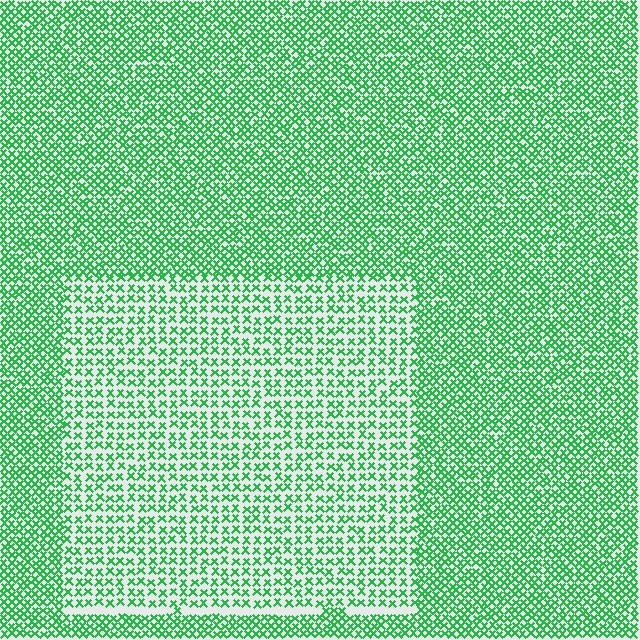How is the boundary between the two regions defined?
The boundary is defined by a change in element density (approximately 1.8x ratio). All elements are the same color, size, and shape.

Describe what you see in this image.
The image contains small green elements arranged at two different densities. A rectangle-shaped region is visible where the elements are less densely packed than the surrounding area.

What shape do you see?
I see a rectangle.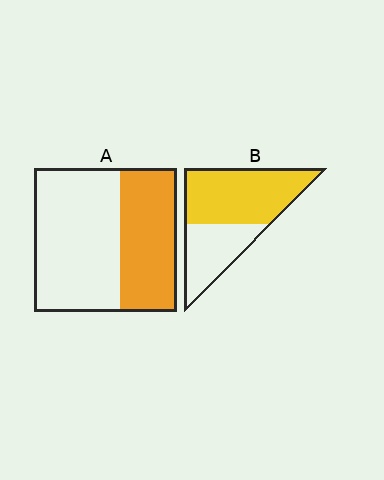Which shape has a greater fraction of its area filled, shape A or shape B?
Shape B.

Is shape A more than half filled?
No.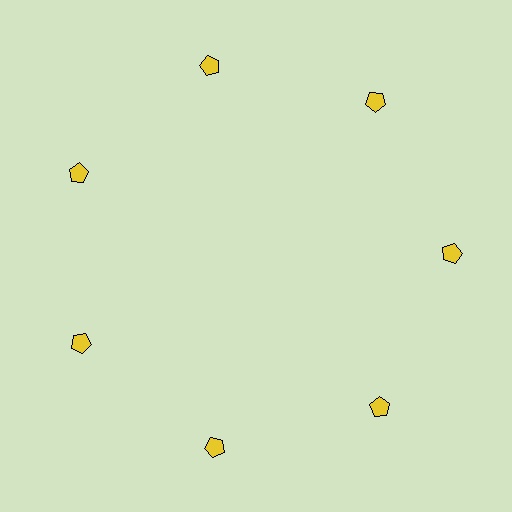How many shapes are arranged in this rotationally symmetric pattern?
There are 7 shapes, arranged in 7 groups of 1.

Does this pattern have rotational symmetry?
Yes, this pattern has 7-fold rotational symmetry. It looks the same after rotating 51 degrees around the center.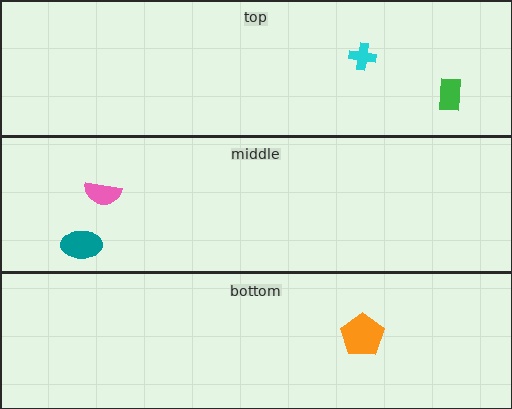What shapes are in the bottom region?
The orange pentagon.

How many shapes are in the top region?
2.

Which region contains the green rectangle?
The top region.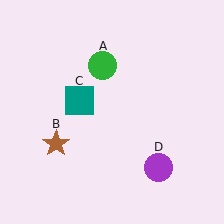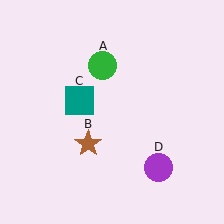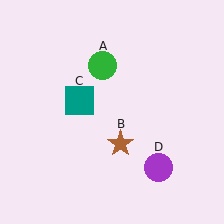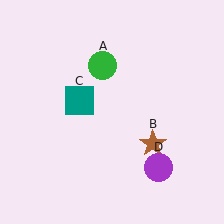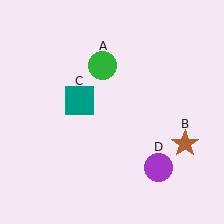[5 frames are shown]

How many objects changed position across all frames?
1 object changed position: brown star (object B).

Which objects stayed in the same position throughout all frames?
Green circle (object A) and teal square (object C) and purple circle (object D) remained stationary.